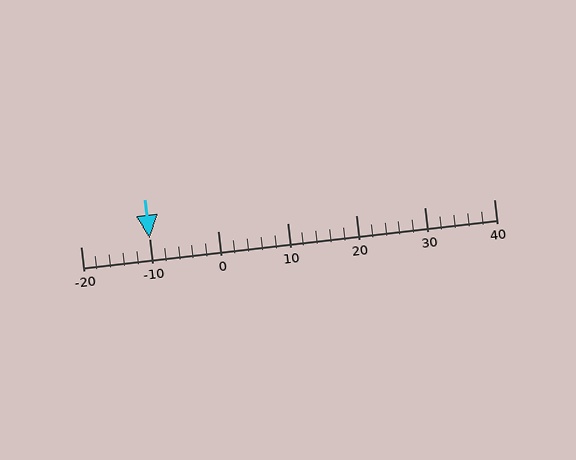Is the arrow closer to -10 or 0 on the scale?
The arrow is closer to -10.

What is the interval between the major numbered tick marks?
The major tick marks are spaced 10 units apart.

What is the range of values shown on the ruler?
The ruler shows values from -20 to 40.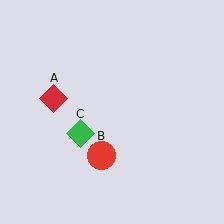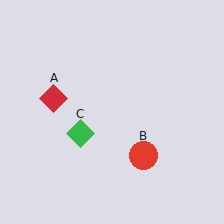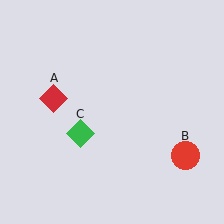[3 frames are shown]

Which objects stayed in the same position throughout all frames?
Red diamond (object A) and green diamond (object C) remained stationary.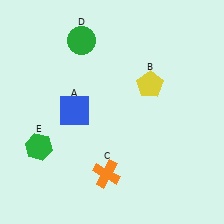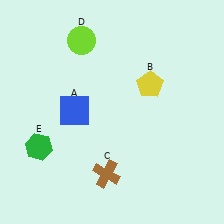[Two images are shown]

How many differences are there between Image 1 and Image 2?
There are 2 differences between the two images.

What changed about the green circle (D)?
In Image 1, D is green. In Image 2, it changed to lime.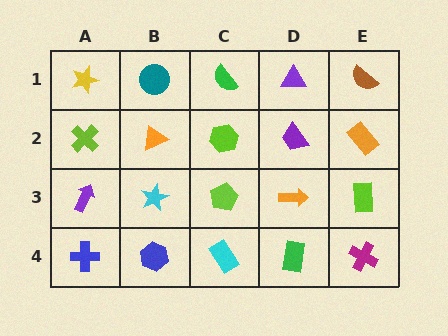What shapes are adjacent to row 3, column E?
An orange rectangle (row 2, column E), a magenta cross (row 4, column E), an orange arrow (row 3, column D).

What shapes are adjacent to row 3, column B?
An orange triangle (row 2, column B), a blue hexagon (row 4, column B), a purple arrow (row 3, column A), a lime pentagon (row 3, column C).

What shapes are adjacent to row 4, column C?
A lime pentagon (row 3, column C), a blue hexagon (row 4, column B), a green rectangle (row 4, column D).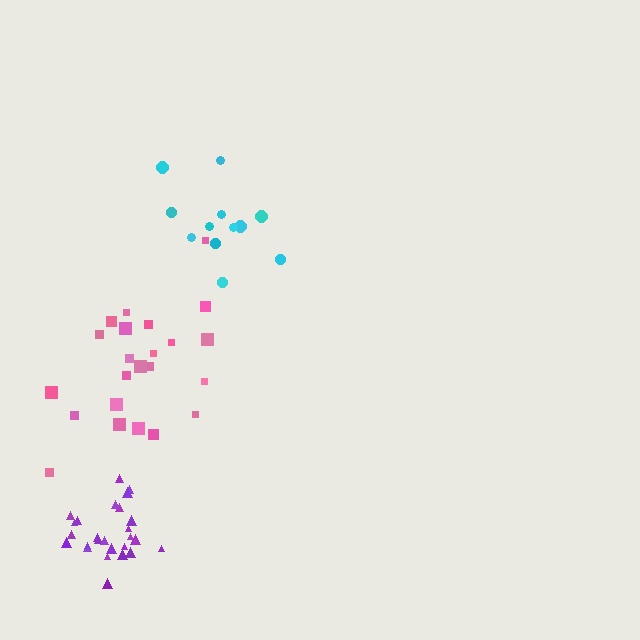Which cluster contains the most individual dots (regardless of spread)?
Purple (26).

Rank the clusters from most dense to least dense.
purple, cyan, pink.